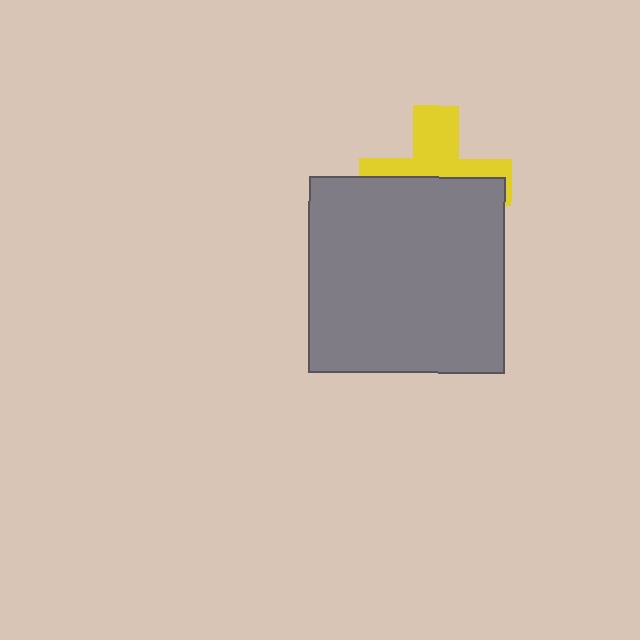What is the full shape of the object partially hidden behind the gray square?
The partially hidden object is a yellow cross.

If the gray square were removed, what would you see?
You would see the complete yellow cross.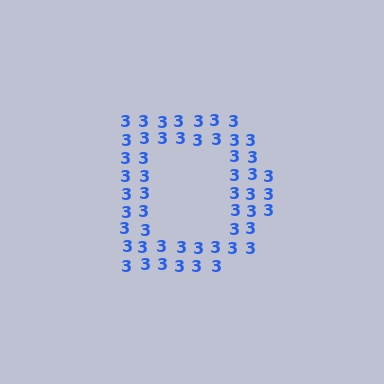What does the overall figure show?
The overall figure shows the letter D.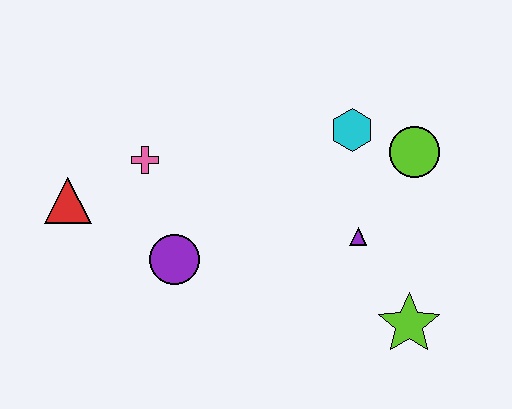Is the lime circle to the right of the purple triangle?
Yes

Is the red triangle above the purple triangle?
Yes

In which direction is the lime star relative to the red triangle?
The lime star is to the right of the red triangle.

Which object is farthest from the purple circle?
The lime circle is farthest from the purple circle.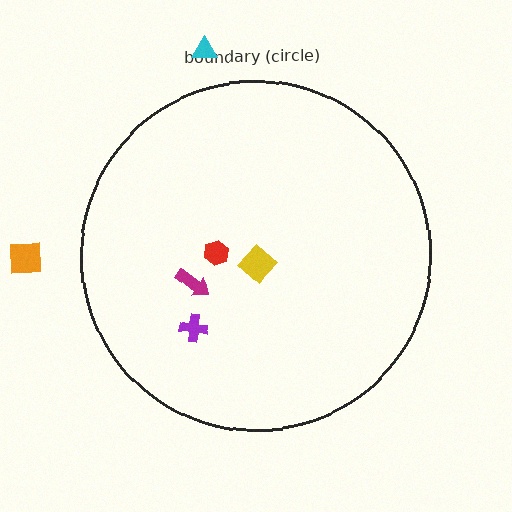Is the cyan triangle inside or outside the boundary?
Outside.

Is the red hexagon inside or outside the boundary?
Inside.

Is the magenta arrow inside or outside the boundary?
Inside.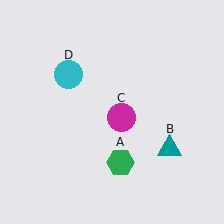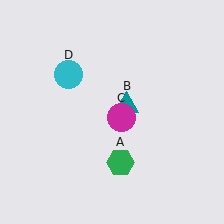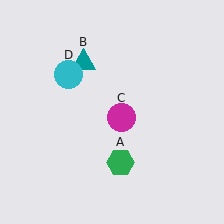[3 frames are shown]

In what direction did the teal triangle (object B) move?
The teal triangle (object B) moved up and to the left.